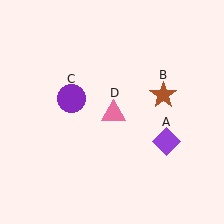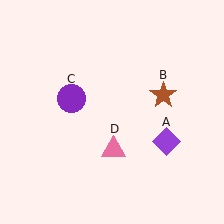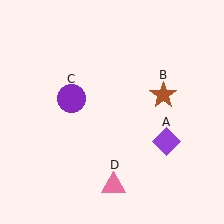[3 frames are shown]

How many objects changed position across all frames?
1 object changed position: pink triangle (object D).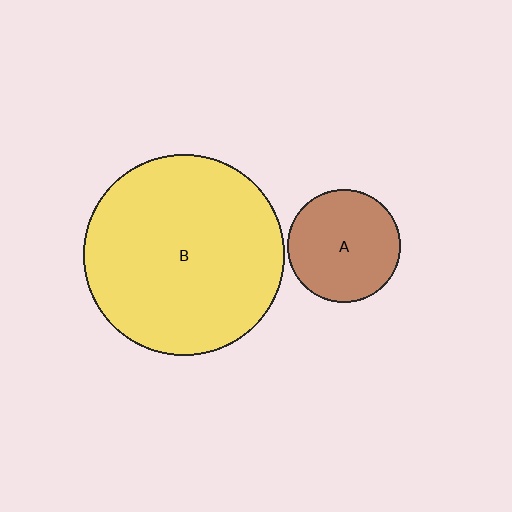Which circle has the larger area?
Circle B (yellow).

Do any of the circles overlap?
No, none of the circles overlap.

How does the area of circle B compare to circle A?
Approximately 3.1 times.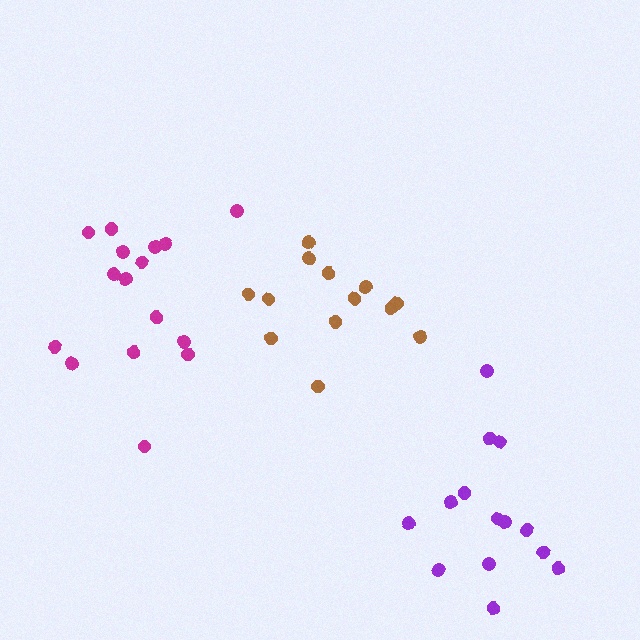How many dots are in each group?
Group 1: 13 dots, Group 2: 16 dots, Group 3: 14 dots (43 total).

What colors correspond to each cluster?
The clusters are colored: brown, magenta, purple.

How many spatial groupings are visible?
There are 3 spatial groupings.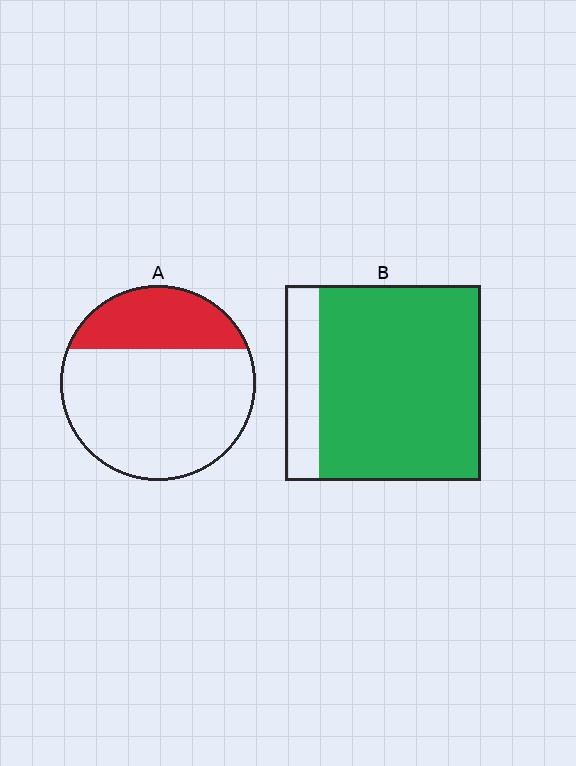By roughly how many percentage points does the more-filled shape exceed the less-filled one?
By roughly 55 percentage points (B over A).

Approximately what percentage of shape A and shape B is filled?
A is approximately 30% and B is approximately 85%.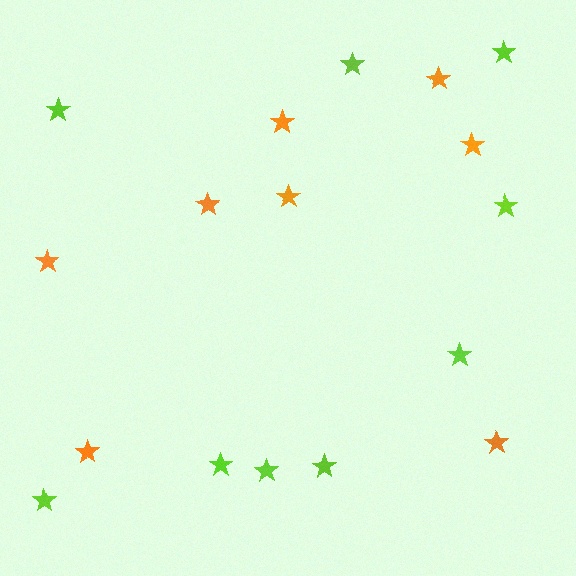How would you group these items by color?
There are 2 groups: one group of orange stars (8) and one group of lime stars (9).